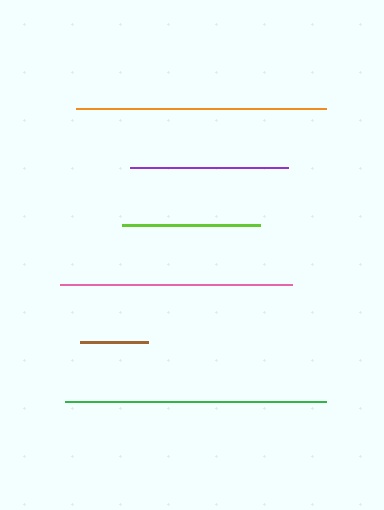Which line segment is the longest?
The green line is the longest at approximately 261 pixels.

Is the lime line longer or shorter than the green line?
The green line is longer than the lime line.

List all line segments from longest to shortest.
From longest to shortest: green, orange, pink, purple, lime, brown.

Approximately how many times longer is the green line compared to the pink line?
The green line is approximately 1.1 times the length of the pink line.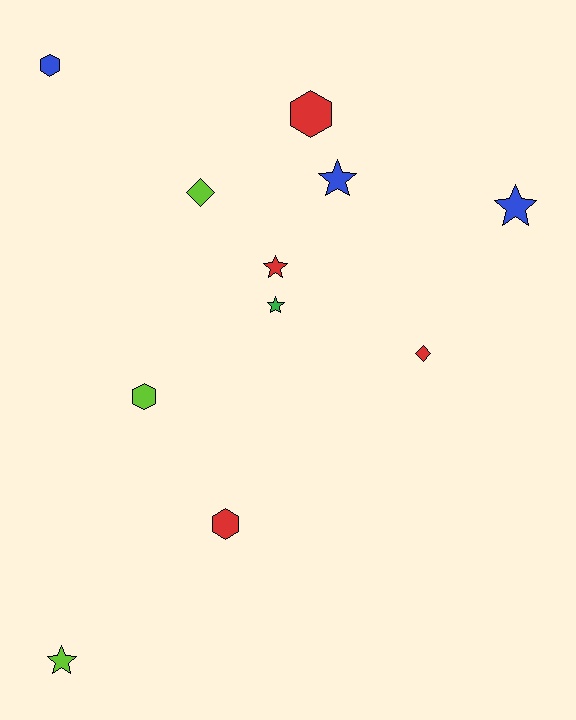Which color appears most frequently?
Red, with 4 objects.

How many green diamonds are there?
There are no green diamonds.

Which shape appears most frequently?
Star, with 5 objects.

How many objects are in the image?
There are 11 objects.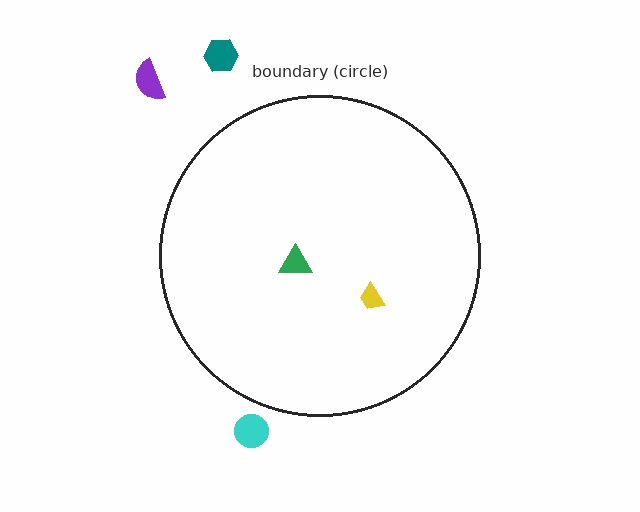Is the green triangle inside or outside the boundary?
Inside.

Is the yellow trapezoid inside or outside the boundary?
Inside.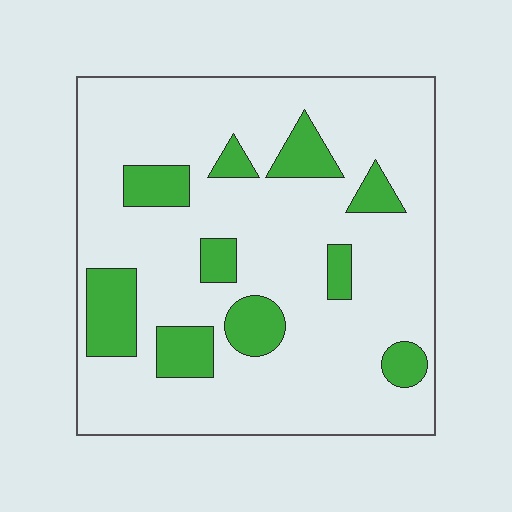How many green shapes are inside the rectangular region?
10.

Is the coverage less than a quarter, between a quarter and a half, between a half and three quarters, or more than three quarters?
Less than a quarter.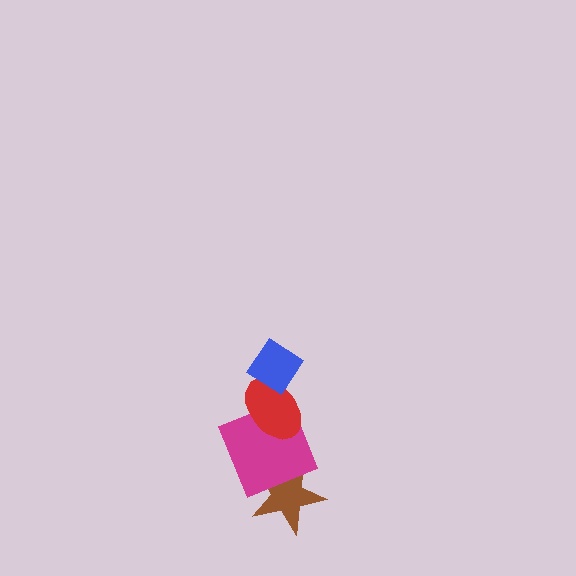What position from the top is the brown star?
The brown star is 4th from the top.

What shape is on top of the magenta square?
The red ellipse is on top of the magenta square.